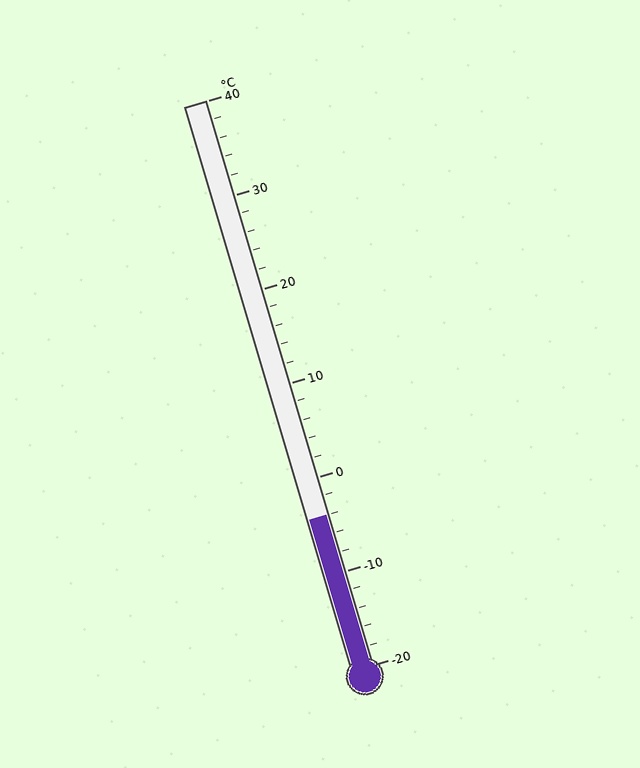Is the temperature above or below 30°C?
The temperature is below 30°C.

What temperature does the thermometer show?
The thermometer shows approximately -4°C.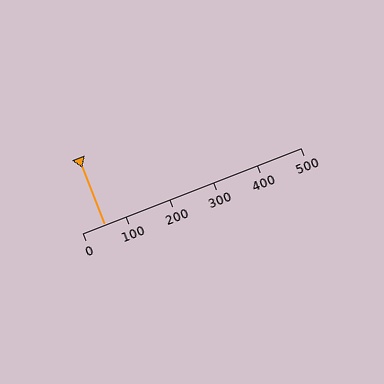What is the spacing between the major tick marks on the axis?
The major ticks are spaced 100 apart.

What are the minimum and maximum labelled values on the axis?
The axis runs from 0 to 500.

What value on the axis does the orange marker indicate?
The marker indicates approximately 50.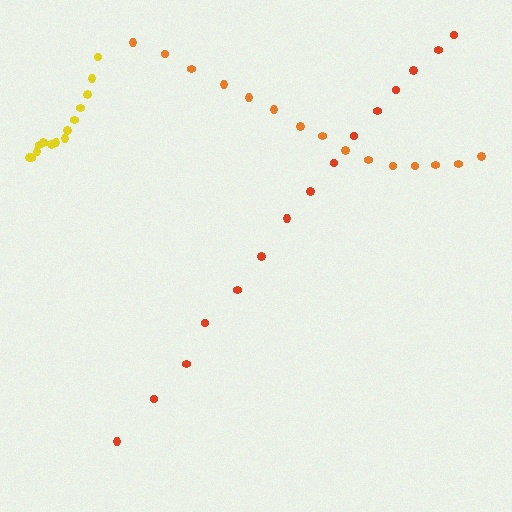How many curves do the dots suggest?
There are 3 distinct paths.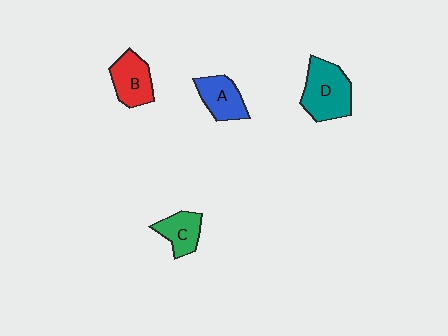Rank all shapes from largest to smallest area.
From largest to smallest: D (teal), B (red), A (blue), C (green).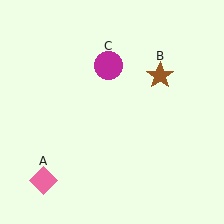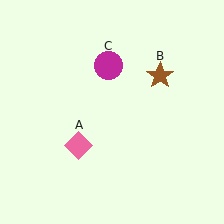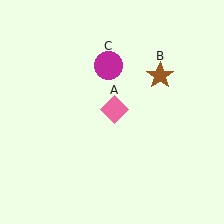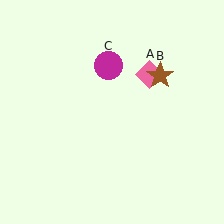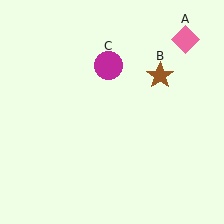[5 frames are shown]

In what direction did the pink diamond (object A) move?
The pink diamond (object A) moved up and to the right.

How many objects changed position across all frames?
1 object changed position: pink diamond (object A).